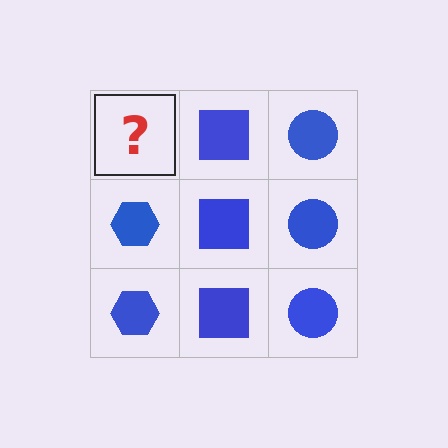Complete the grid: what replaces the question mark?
The question mark should be replaced with a blue hexagon.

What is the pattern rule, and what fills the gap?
The rule is that each column has a consistent shape. The gap should be filled with a blue hexagon.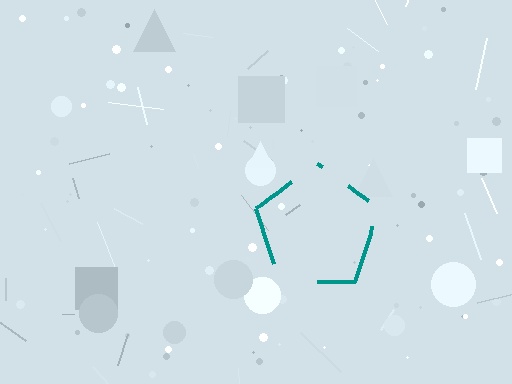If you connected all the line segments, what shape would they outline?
They would outline a pentagon.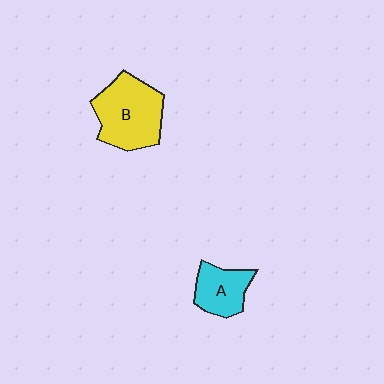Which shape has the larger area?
Shape B (yellow).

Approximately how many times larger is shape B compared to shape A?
Approximately 1.7 times.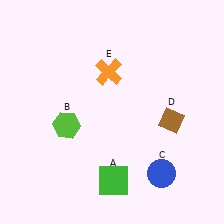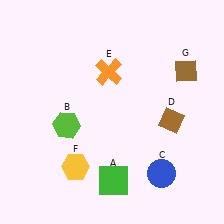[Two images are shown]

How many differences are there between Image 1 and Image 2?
There are 2 differences between the two images.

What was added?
A yellow hexagon (F), a brown diamond (G) were added in Image 2.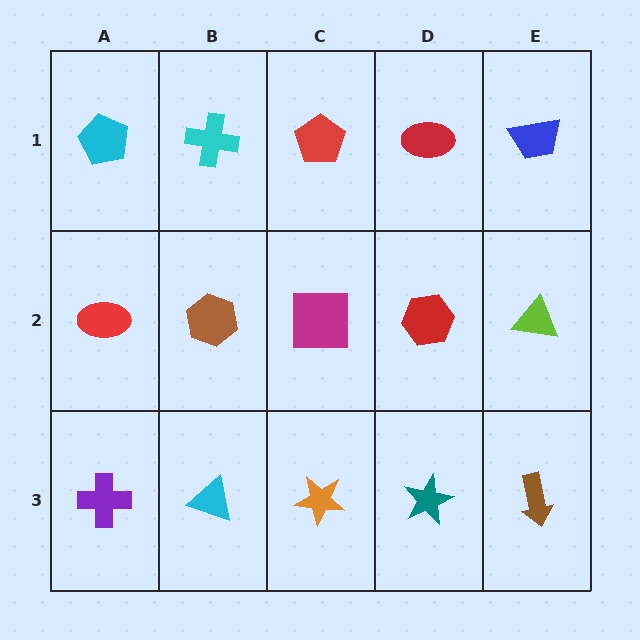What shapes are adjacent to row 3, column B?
A brown hexagon (row 2, column B), a purple cross (row 3, column A), an orange star (row 3, column C).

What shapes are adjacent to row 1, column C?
A magenta square (row 2, column C), a cyan cross (row 1, column B), a red ellipse (row 1, column D).